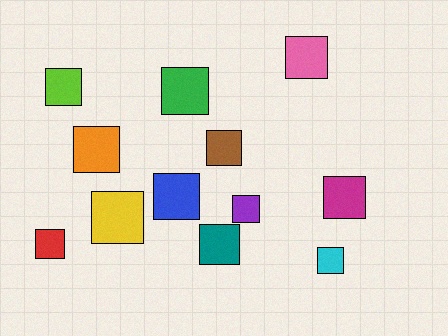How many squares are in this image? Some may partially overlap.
There are 12 squares.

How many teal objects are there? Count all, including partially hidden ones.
There is 1 teal object.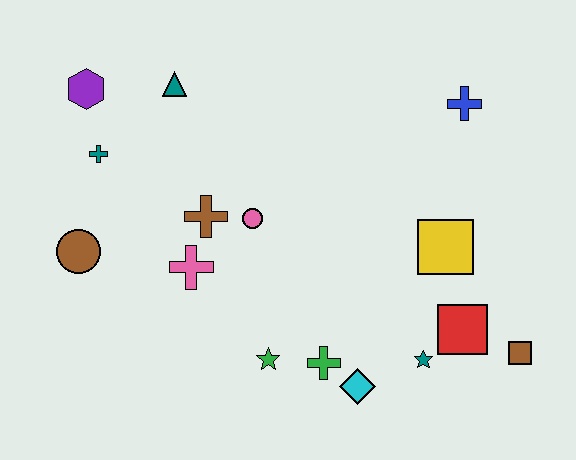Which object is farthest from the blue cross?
The brown circle is farthest from the blue cross.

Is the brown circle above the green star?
Yes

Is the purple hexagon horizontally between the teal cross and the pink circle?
No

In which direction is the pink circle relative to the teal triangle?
The pink circle is below the teal triangle.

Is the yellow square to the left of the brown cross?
No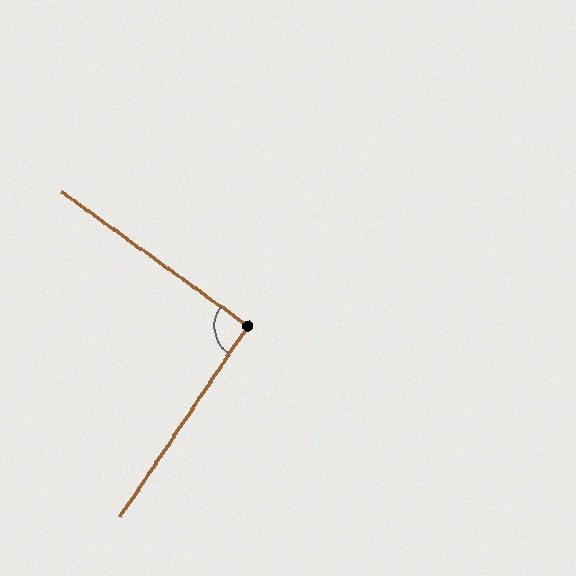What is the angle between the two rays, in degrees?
Approximately 92 degrees.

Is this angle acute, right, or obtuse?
It is approximately a right angle.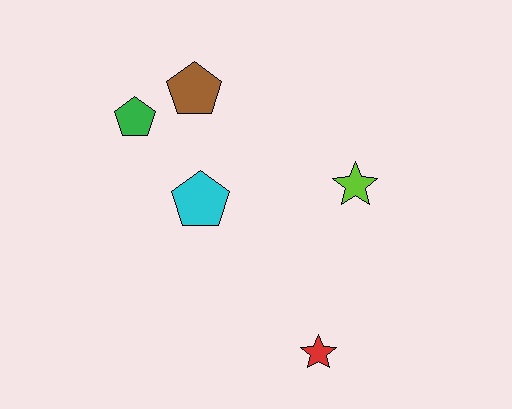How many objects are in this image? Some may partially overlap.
There are 5 objects.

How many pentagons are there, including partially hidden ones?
There are 3 pentagons.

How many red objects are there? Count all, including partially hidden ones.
There is 1 red object.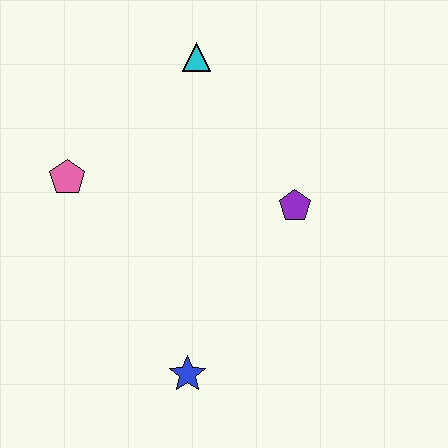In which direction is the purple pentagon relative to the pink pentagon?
The purple pentagon is to the right of the pink pentagon.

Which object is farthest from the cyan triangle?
The blue star is farthest from the cyan triangle.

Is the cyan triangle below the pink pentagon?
No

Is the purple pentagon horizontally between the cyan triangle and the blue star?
No